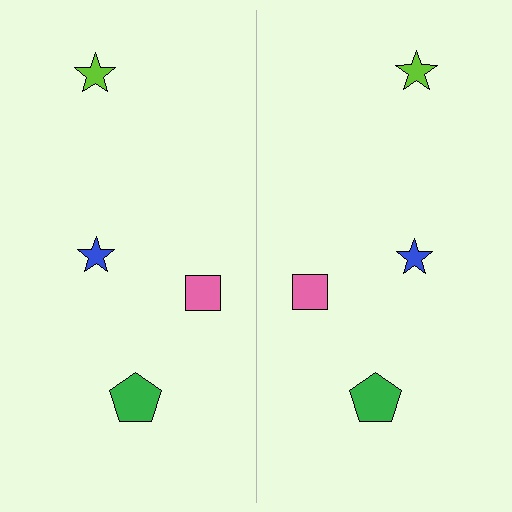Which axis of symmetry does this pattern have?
The pattern has a vertical axis of symmetry running through the center of the image.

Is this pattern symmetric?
Yes, this pattern has bilateral (reflection) symmetry.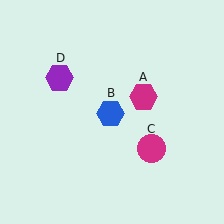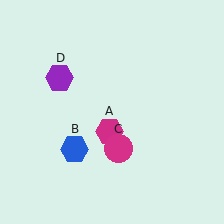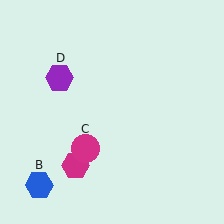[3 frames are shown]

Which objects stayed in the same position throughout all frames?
Purple hexagon (object D) remained stationary.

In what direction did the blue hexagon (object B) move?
The blue hexagon (object B) moved down and to the left.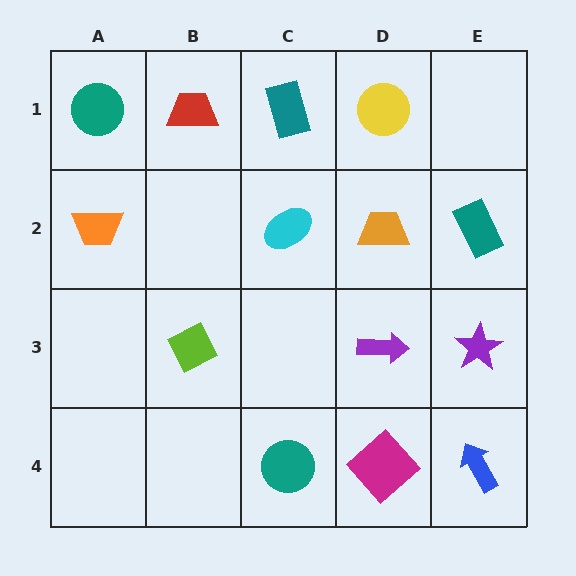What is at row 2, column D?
An orange trapezoid.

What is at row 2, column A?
An orange trapezoid.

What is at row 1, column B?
A red trapezoid.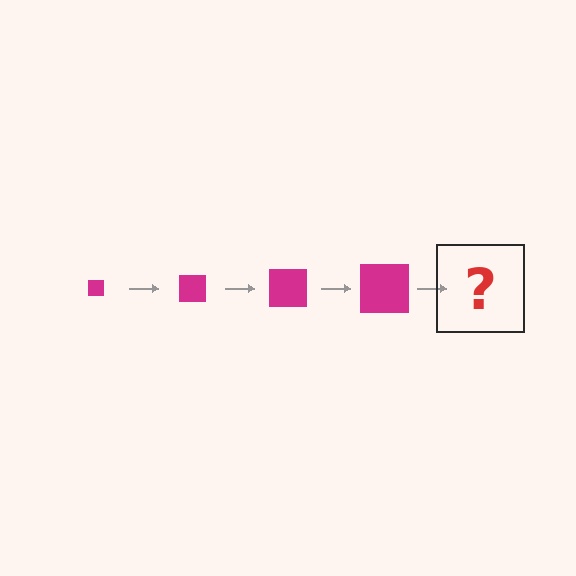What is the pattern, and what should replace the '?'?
The pattern is that the square gets progressively larger each step. The '?' should be a magenta square, larger than the previous one.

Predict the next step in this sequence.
The next step is a magenta square, larger than the previous one.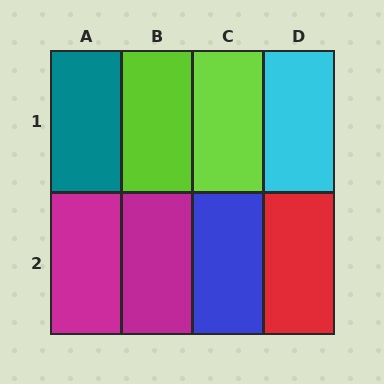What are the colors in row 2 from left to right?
Magenta, magenta, blue, red.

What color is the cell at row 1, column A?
Teal.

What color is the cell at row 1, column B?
Lime.